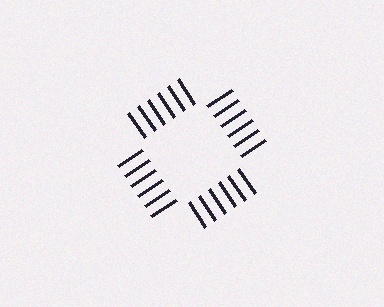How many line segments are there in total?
24 — 6 along each of the 4 edges.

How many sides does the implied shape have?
4 sides — the line-ends trace a square.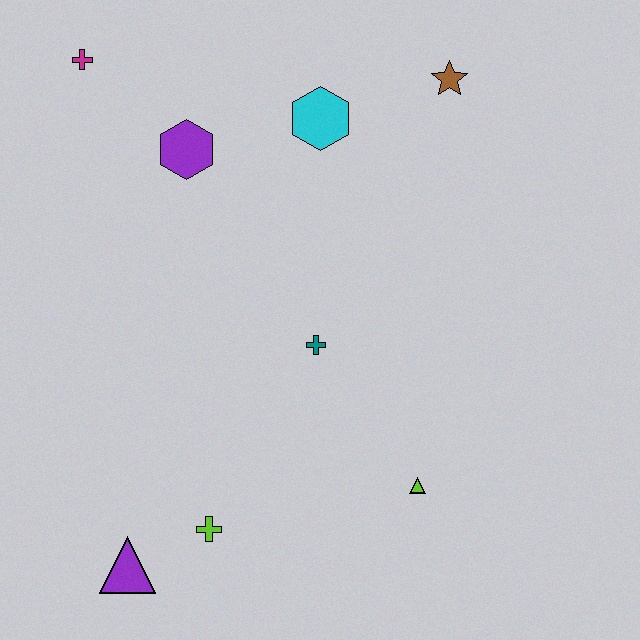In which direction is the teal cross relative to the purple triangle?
The teal cross is above the purple triangle.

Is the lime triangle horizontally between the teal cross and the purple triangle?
No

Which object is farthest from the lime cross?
The brown star is farthest from the lime cross.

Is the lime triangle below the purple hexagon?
Yes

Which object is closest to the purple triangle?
The lime cross is closest to the purple triangle.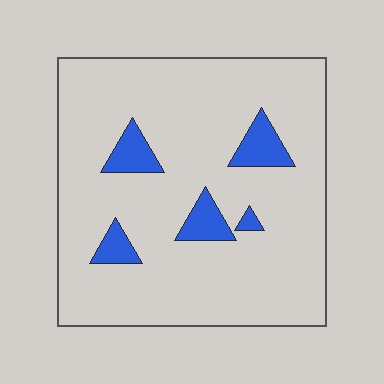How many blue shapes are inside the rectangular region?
5.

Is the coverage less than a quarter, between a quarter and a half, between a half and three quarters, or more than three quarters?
Less than a quarter.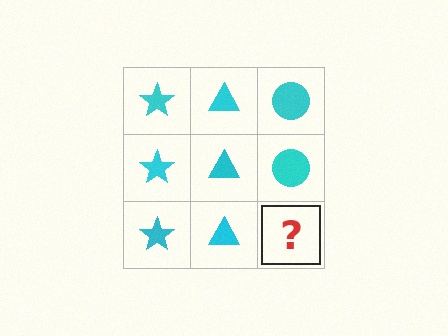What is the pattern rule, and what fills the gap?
The rule is that each column has a consistent shape. The gap should be filled with a cyan circle.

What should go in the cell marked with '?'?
The missing cell should contain a cyan circle.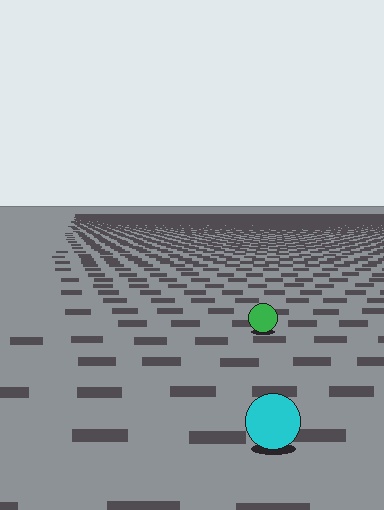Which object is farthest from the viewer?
The green circle is farthest from the viewer. It appears smaller and the ground texture around it is denser.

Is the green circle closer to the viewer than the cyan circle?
No. The cyan circle is closer — you can tell from the texture gradient: the ground texture is coarser near it.